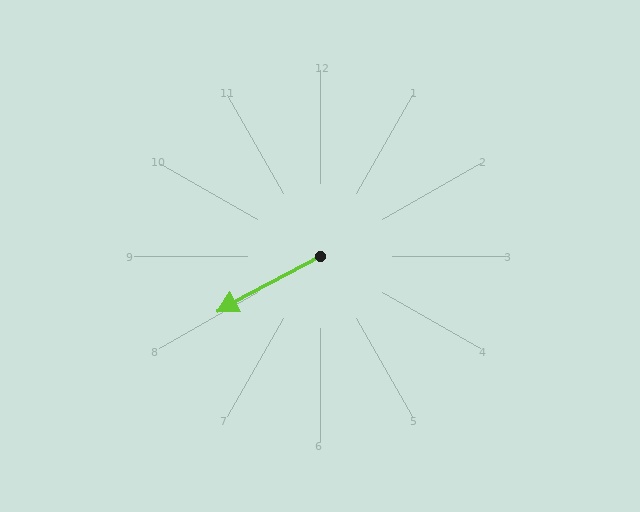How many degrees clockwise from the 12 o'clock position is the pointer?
Approximately 242 degrees.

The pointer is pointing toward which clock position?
Roughly 8 o'clock.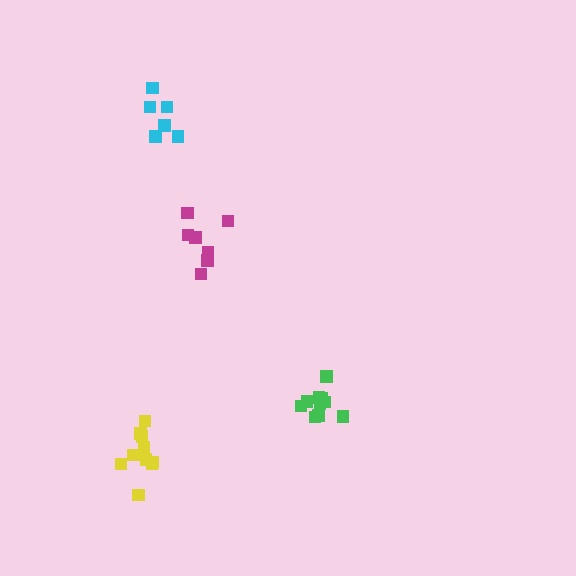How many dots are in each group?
Group 1: 6 dots, Group 2: 10 dots, Group 3: 7 dots, Group 4: 10 dots (33 total).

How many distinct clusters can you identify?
There are 4 distinct clusters.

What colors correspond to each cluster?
The clusters are colored: cyan, green, magenta, yellow.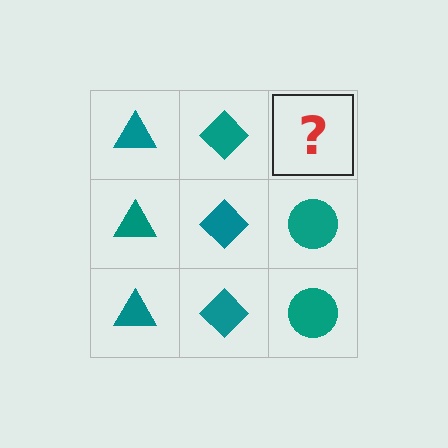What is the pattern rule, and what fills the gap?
The rule is that each column has a consistent shape. The gap should be filled with a teal circle.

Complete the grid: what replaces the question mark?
The question mark should be replaced with a teal circle.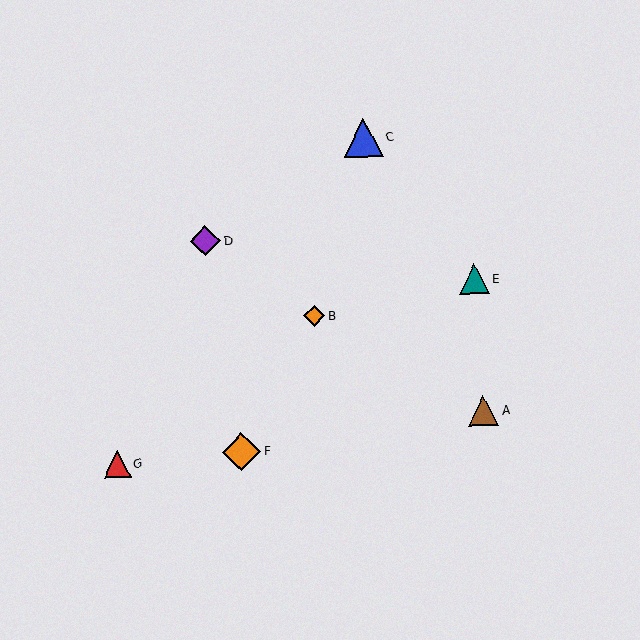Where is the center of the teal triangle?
The center of the teal triangle is at (474, 279).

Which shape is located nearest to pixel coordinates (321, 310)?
The orange diamond (labeled B) at (314, 316) is nearest to that location.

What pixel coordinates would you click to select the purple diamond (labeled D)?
Click at (205, 241) to select the purple diamond D.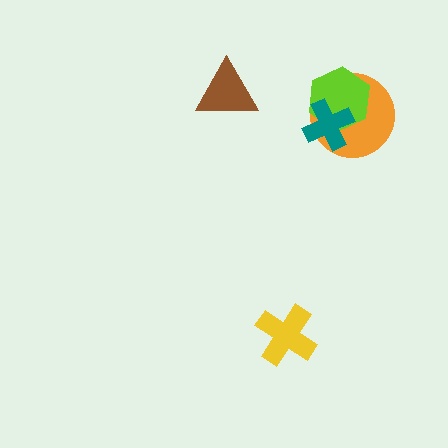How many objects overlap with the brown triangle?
0 objects overlap with the brown triangle.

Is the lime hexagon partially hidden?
Yes, it is partially covered by another shape.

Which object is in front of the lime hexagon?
The teal cross is in front of the lime hexagon.